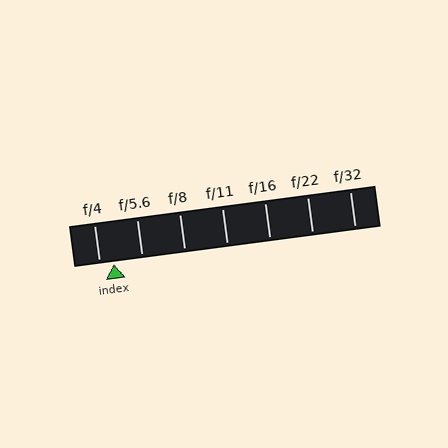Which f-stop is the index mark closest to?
The index mark is closest to f/4.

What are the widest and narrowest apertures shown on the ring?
The widest aperture shown is f/4 and the narrowest is f/32.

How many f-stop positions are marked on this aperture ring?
There are 7 f-stop positions marked.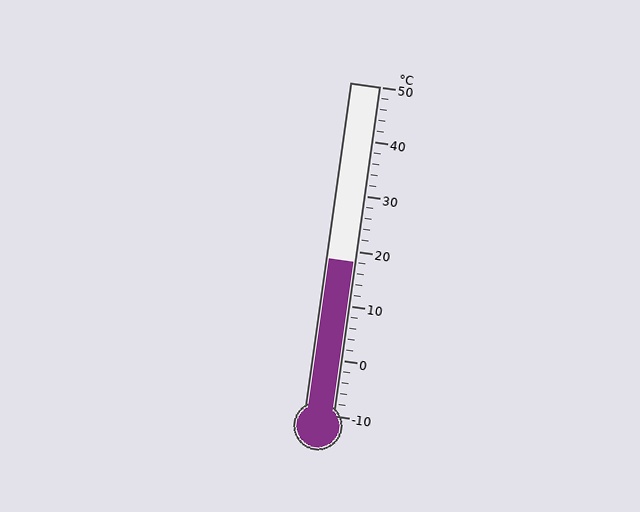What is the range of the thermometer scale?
The thermometer scale ranges from -10°C to 50°C.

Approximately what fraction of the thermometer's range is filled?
The thermometer is filled to approximately 45% of its range.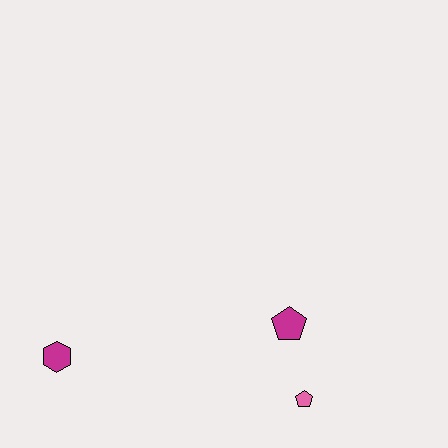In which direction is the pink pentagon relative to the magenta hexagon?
The pink pentagon is to the right of the magenta hexagon.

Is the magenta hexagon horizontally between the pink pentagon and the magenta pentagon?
No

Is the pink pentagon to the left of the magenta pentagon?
No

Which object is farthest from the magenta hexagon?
The pink pentagon is farthest from the magenta hexagon.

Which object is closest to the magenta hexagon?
The magenta pentagon is closest to the magenta hexagon.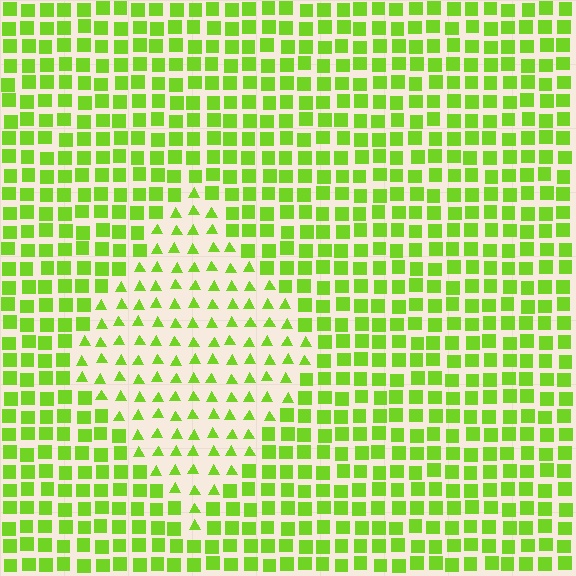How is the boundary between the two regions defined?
The boundary is defined by a change in element shape: triangles inside vs. squares outside. All elements share the same color and spacing.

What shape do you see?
I see a diamond.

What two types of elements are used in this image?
The image uses triangles inside the diamond region and squares outside it.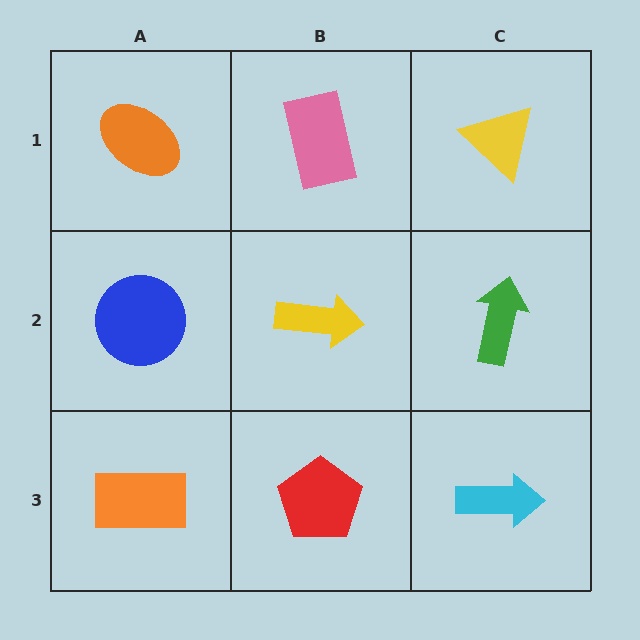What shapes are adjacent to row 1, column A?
A blue circle (row 2, column A), a pink rectangle (row 1, column B).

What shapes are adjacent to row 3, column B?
A yellow arrow (row 2, column B), an orange rectangle (row 3, column A), a cyan arrow (row 3, column C).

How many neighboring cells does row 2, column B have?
4.